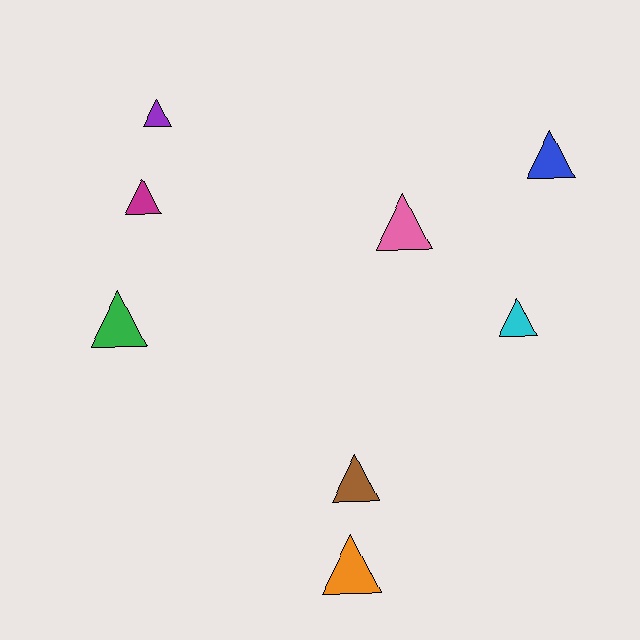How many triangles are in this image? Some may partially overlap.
There are 8 triangles.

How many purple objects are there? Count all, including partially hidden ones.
There is 1 purple object.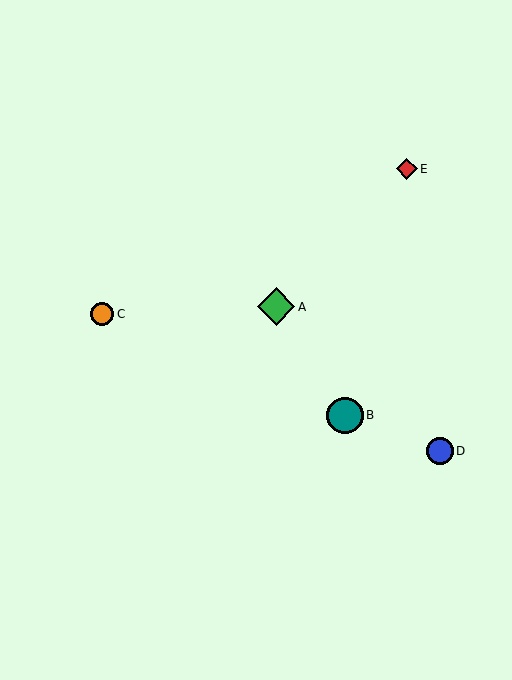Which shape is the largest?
The green diamond (labeled A) is the largest.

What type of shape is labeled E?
Shape E is a red diamond.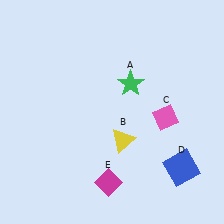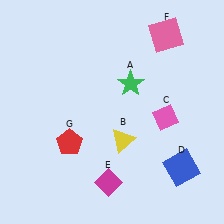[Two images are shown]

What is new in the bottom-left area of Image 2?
A red pentagon (G) was added in the bottom-left area of Image 2.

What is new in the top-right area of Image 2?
A pink square (F) was added in the top-right area of Image 2.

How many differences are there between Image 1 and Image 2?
There are 2 differences between the two images.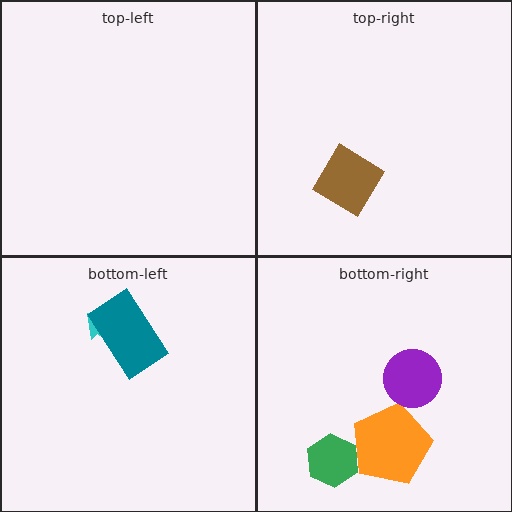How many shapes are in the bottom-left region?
2.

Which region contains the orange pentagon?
The bottom-right region.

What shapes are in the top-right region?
The brown diamond.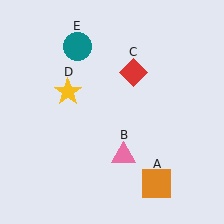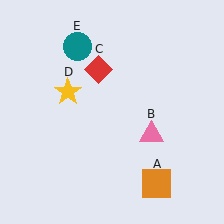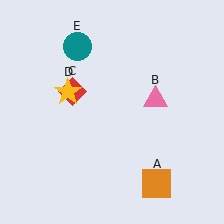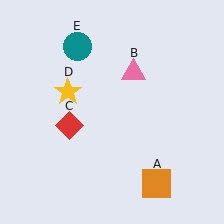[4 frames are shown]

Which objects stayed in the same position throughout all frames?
Orange square (object A) and yellow star (object D) and teal circle (object E) remained stationary.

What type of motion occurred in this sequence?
The pink triangle (object B), red diamond (object C) rotated counterclockwise around the center of the scene.